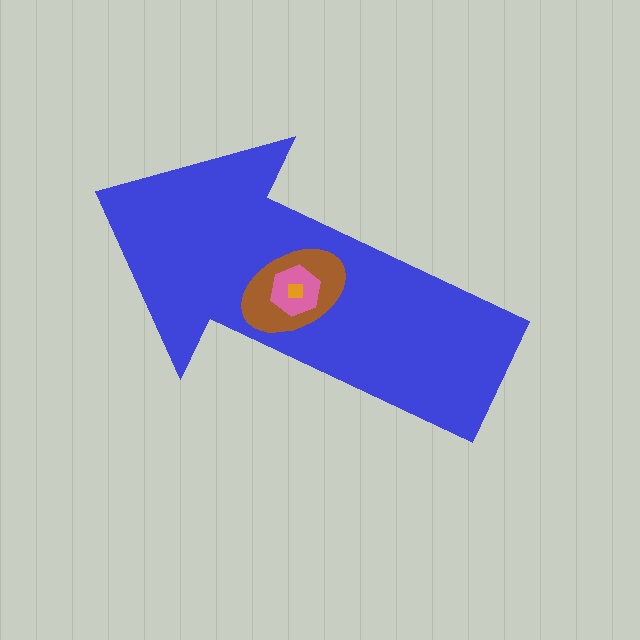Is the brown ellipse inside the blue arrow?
Yes.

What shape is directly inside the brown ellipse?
The pink hexagon.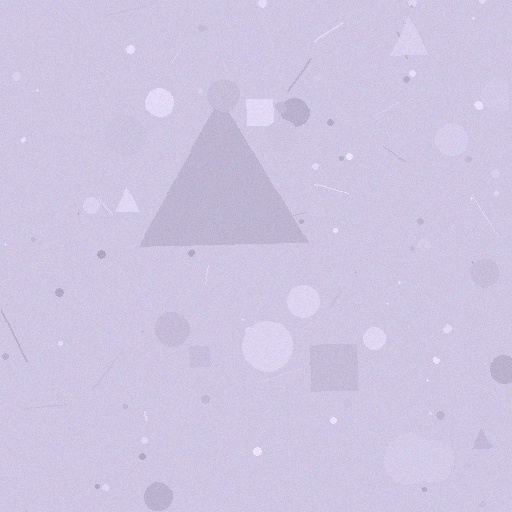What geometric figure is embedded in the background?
A triangle is embedded in the background.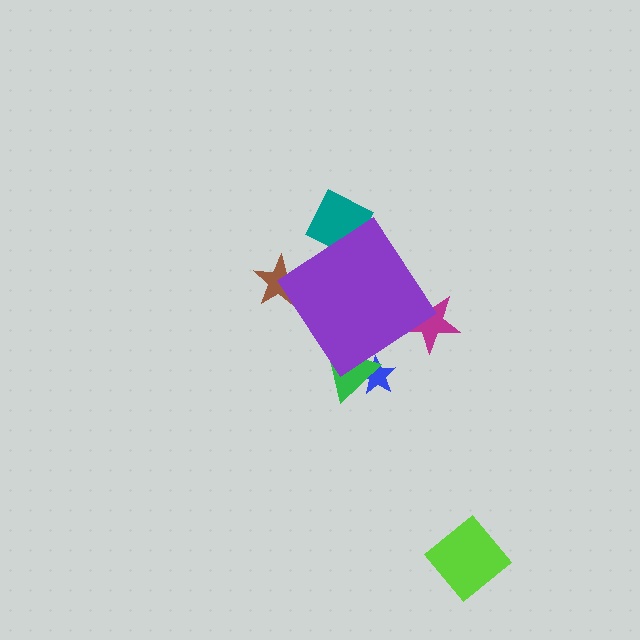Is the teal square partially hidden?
Yes, the teal square is partially hidden behind the purple diamond.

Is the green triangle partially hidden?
Yes, the green triangle is partially hidden behind the purple diamond.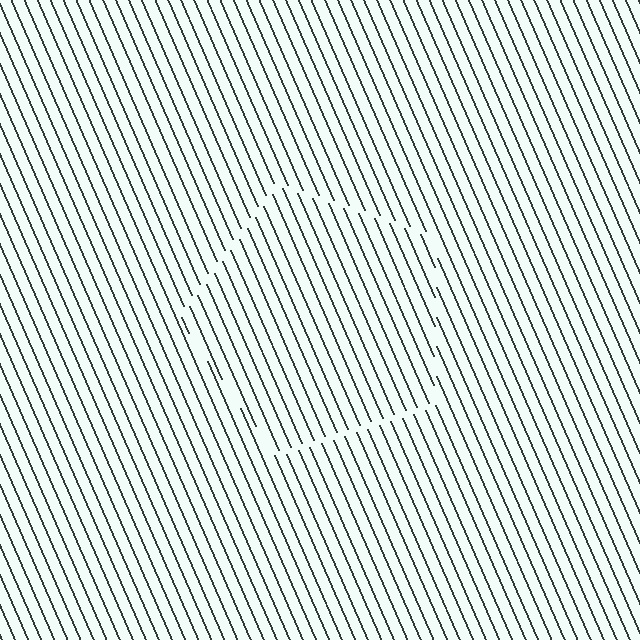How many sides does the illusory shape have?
5 sides — the line-ends trace a pentagon.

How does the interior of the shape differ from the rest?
The interior of the shape contains the same grating, shifted by half a period — the contour is defined by the phase discontinuity where line-ends from the inner and outer gratings abut.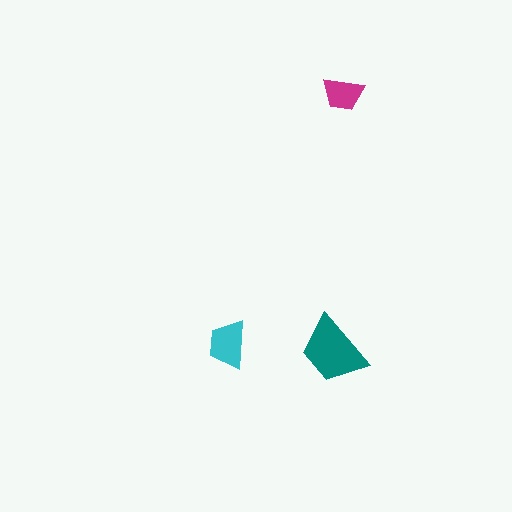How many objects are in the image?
There are 3 objects in the image.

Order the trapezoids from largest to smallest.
the teal one, the cyan one, the magenta one.